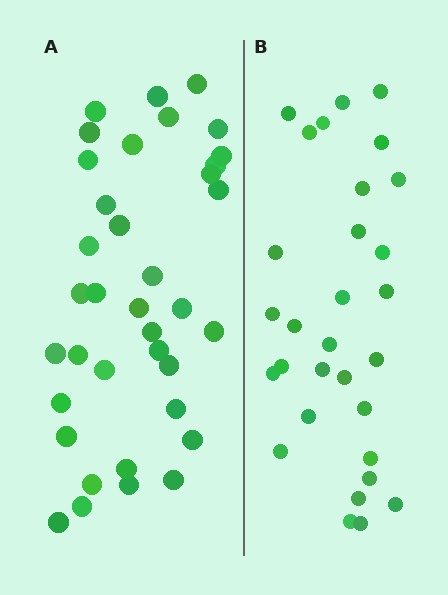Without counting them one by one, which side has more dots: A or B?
Region A (the left region) has more dots.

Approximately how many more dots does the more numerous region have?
Region A has roughly 8 or so more dots than region B.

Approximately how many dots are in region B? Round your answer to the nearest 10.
About 30 dots.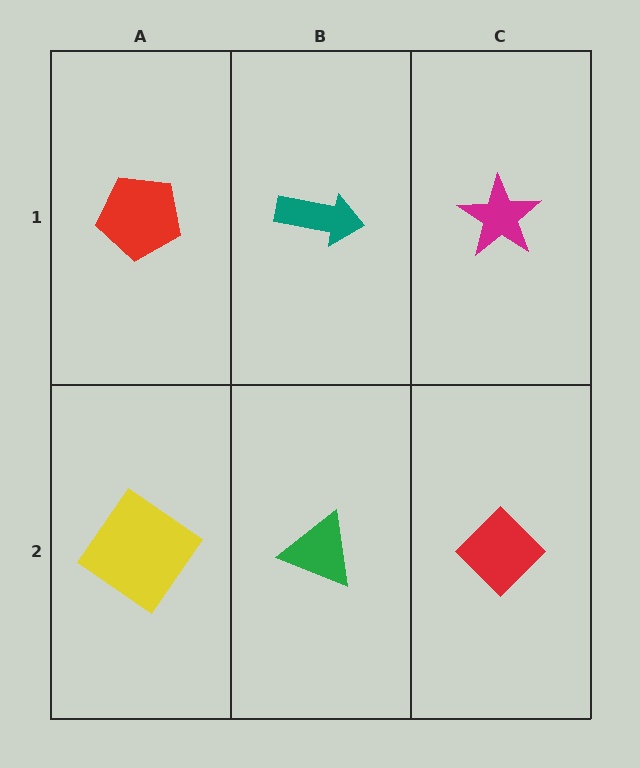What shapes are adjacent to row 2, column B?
A teal arrow (row 1, column B), a yellow diamond (row 2, column A), a red diamond (row 2, column C).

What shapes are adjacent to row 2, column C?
A magenta star (row 1, column C), a green triangle (row 2, column B).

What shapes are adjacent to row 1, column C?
A red diamond (row 2, column C), a teal arrow (row 1, column B).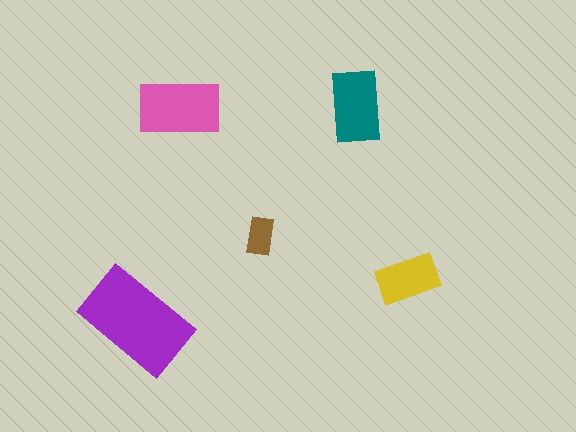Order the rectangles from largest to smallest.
the purple one, the pink one, the teal one, the yellow one, the brown one.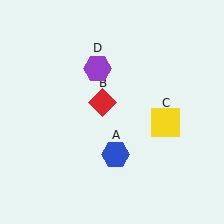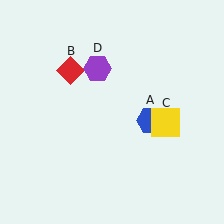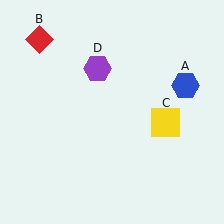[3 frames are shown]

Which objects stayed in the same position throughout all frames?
Yellow square (object C) and purple hexagon (object D) remained stationary.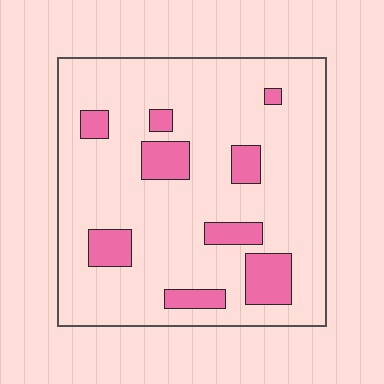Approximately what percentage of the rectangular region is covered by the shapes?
Approximately 15%.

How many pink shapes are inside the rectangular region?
9.